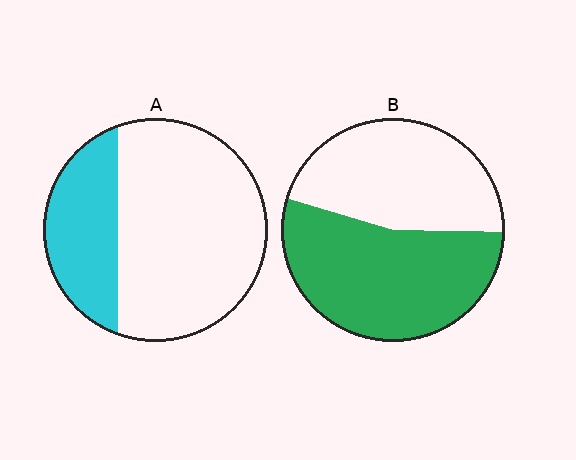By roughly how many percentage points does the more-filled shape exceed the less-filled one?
By roughly 25 percentage points (B over A).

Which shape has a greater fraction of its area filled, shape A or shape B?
Shape B.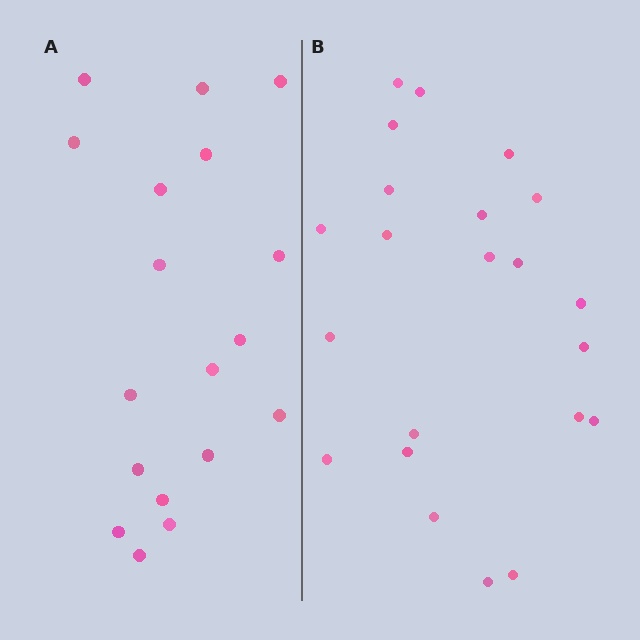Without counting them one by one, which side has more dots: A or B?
Region B (the right region) has more dots.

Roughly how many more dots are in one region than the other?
Region B has about 4 more dots than region A.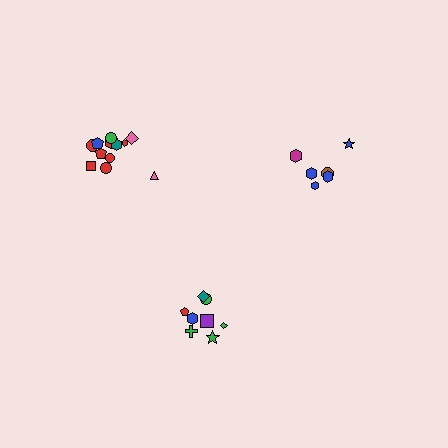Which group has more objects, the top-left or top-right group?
The top-left group.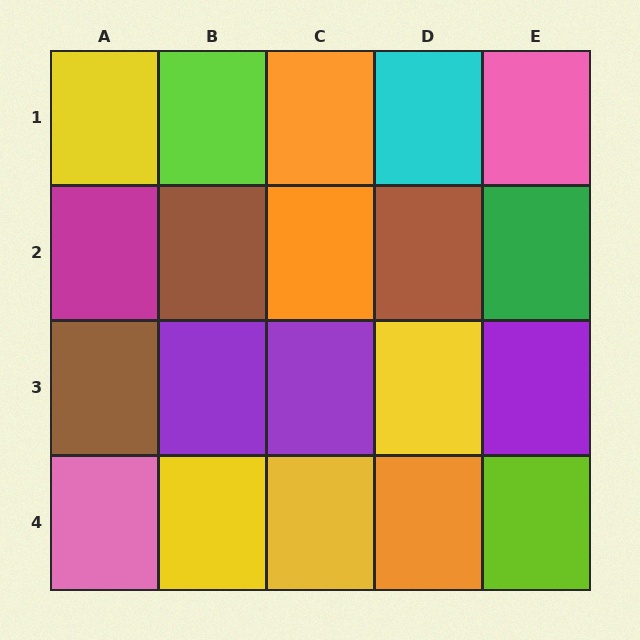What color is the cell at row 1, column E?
Pink.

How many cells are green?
1 cell is green.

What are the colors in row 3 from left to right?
Brown, purple, purple, yellow, purple.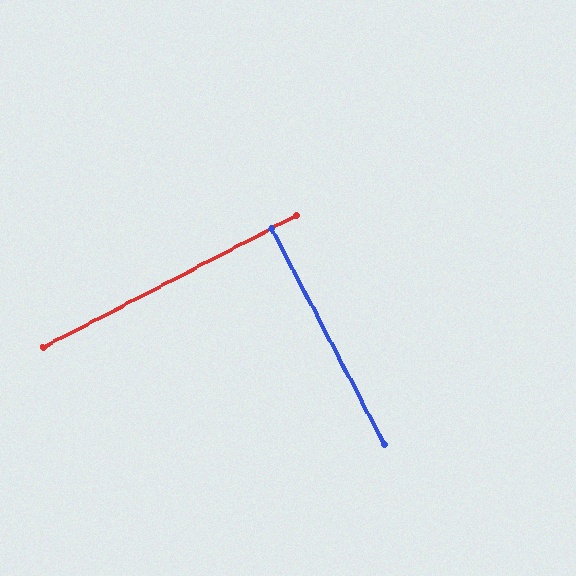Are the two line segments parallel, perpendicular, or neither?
Perpendicular — they meet at approximately 90°.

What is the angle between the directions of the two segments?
Approximately 90 degrees.